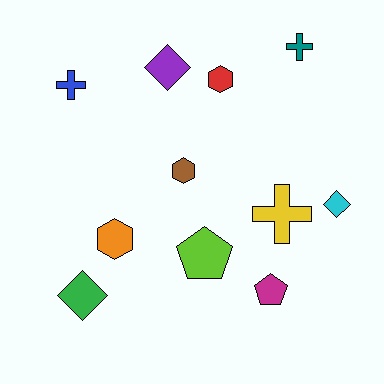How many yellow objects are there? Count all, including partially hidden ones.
There is 1 yellow object.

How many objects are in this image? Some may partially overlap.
There are 11 objects.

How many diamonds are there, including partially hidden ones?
There are 3 diamonds.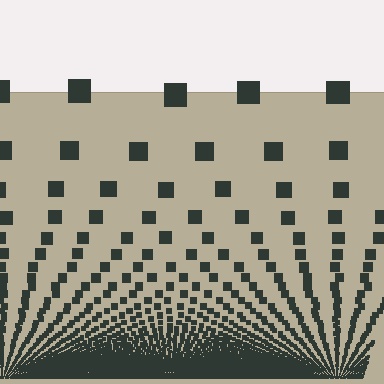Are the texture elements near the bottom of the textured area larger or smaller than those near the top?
Smaller. The gradient is inverted — elements near the bottom are smaller and denser.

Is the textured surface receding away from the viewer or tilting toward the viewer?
The surface appears to tilt toward the viewer. Texture elements get larger and sparser toward the top.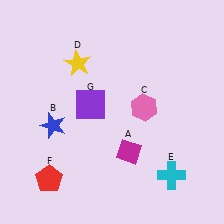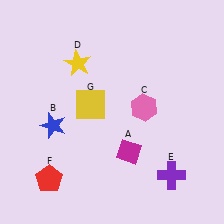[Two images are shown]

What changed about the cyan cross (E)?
In Image 1, E is cyan. In Image 2, it changed to purple.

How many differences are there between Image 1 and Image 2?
There are 2 differences between the two images.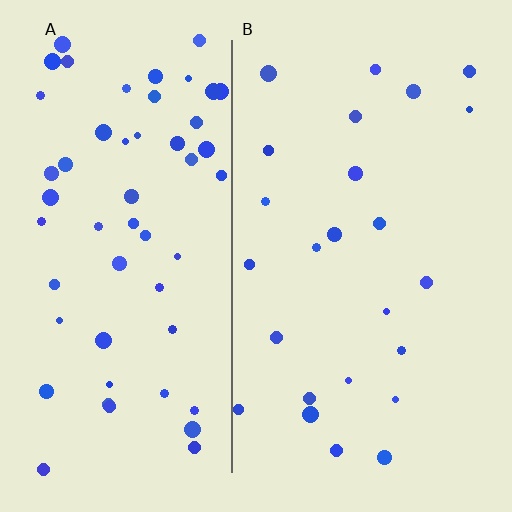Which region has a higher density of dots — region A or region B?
A (the left).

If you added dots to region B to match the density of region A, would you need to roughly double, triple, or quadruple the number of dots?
Approximately double.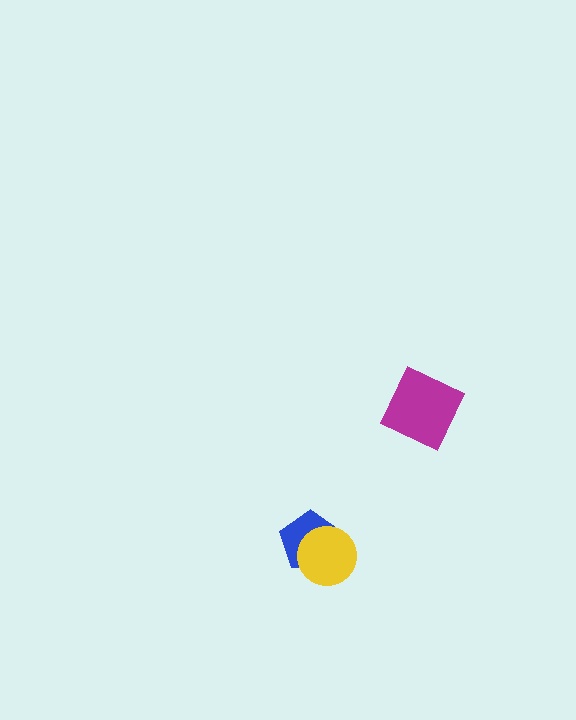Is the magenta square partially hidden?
No, no other shape covers it.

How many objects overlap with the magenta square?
0 objects overlap with the magenta square.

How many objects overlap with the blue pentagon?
1 object overlaps with the blue pentagon.